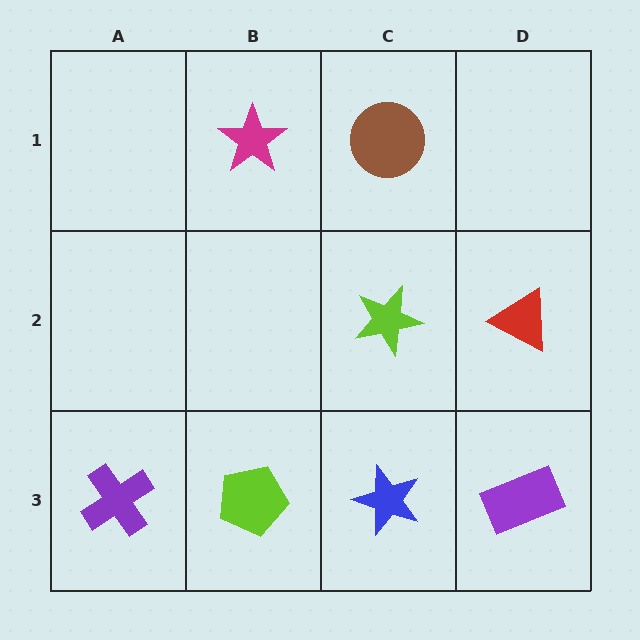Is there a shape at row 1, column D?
No, that cell is empty.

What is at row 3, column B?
A lime pentagon.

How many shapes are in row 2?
2 shapes.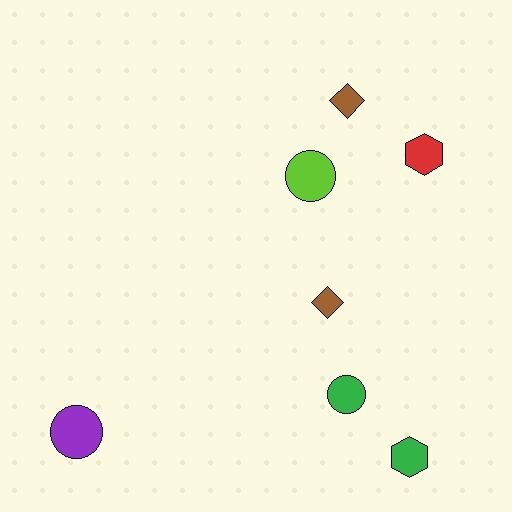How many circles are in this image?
There are 3 circles.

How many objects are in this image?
There are 7 objects.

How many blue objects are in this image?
There are no blue objects.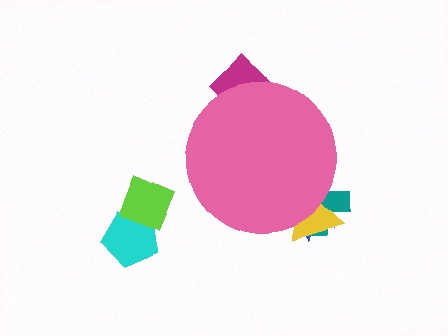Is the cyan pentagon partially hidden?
No, the cyan pentagon is fully visible.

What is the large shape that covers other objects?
A pink circle.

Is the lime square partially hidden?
No, the lime square is fully visible.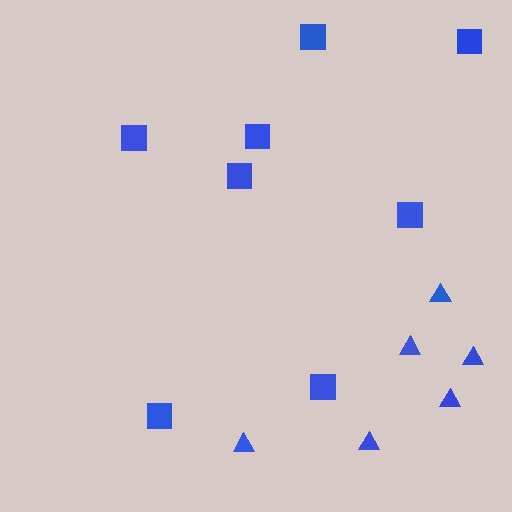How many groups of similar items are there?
There are 2 groups: one group of triangles (6) and one group of squares (8).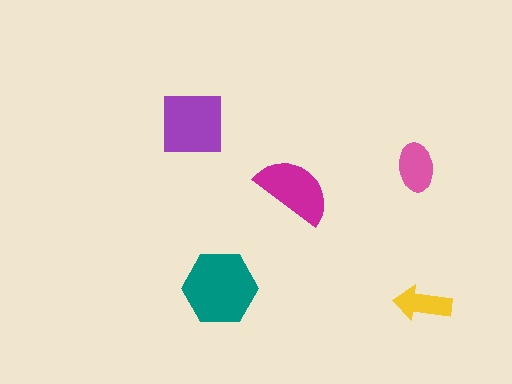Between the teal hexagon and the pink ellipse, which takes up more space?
The teal hexagon.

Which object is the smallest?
The yellow arrow.